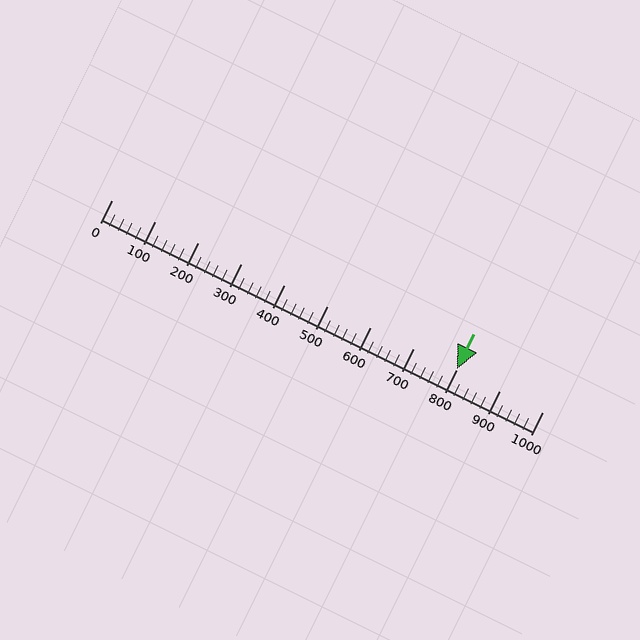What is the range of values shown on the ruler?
The ruler shows values from 0 to 1000.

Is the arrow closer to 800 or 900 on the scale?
The arrow is closer to 800.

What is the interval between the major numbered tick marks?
The major tick marks are spaced 100 units apart.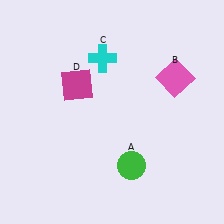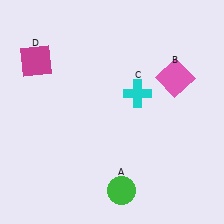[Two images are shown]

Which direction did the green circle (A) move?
The green circle (A) moved down.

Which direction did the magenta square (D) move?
The magenta square (D) moved left.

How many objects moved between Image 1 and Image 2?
3 objects moved between the two images.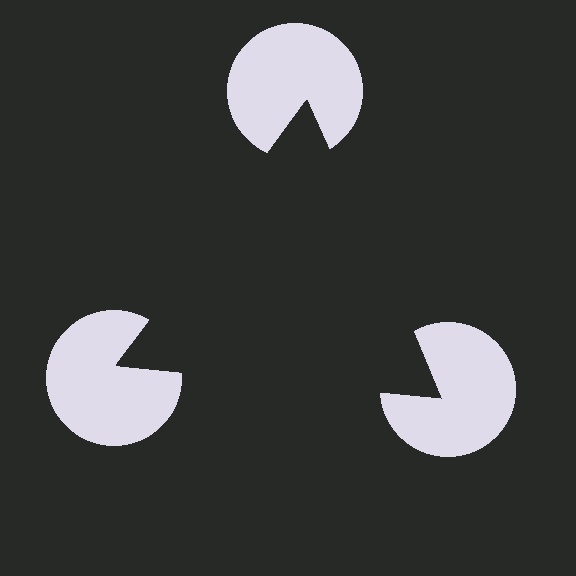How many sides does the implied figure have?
3 sides.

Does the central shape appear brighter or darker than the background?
It typically appears slightly darker than the background, even though no actual brightness change is drawn.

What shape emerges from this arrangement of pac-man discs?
An illusory triangle — its edges are inferred from the aligned wedge cuts in the pac-man discs, not physically drawn.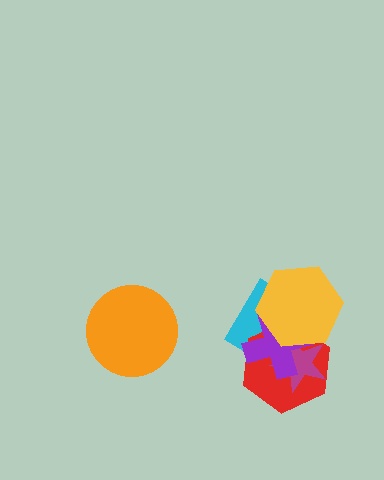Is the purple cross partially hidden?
Yes, it is partially covered by another shape.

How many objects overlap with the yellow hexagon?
4 objects overlap with the yellow hexagon.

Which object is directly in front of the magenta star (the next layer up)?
The purple cross is directly in front of the magenta star.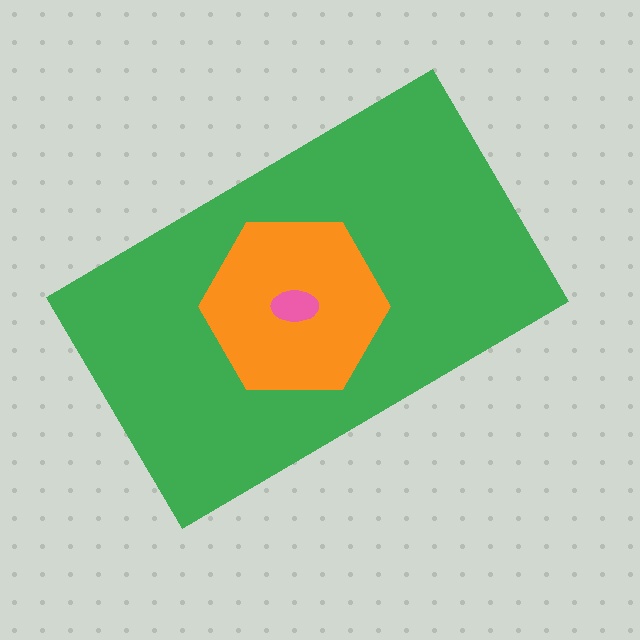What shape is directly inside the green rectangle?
The orange hexagon.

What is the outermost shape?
The green rectangle.